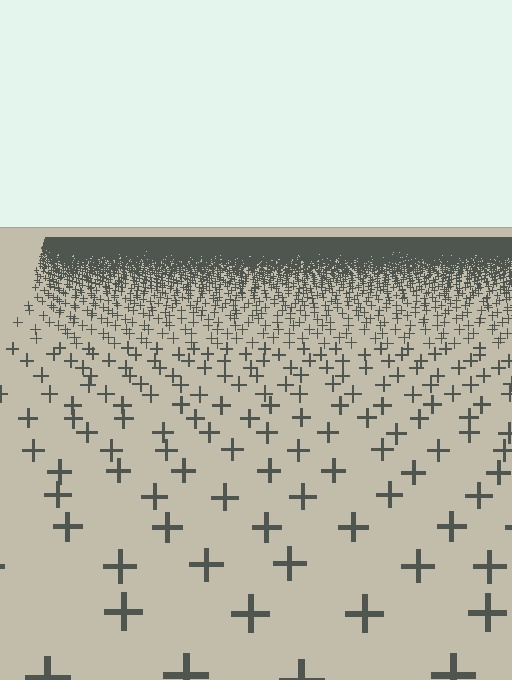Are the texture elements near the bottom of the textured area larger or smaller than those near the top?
Larger. Near the bottom, elements are closer to the viewer and appear at a bigger on-screen size.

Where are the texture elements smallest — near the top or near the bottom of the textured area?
Near the top.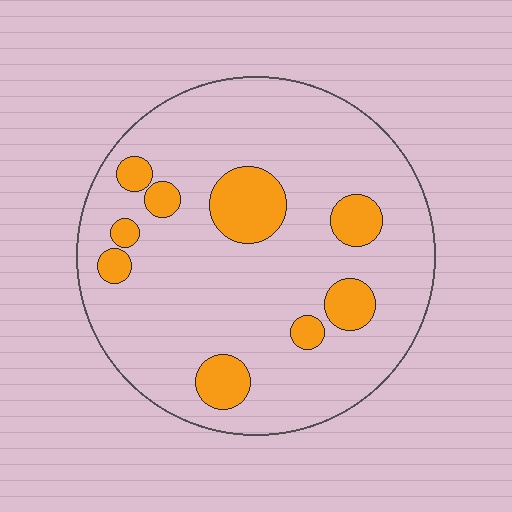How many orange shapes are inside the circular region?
9.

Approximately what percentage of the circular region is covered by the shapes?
Approximately 15%.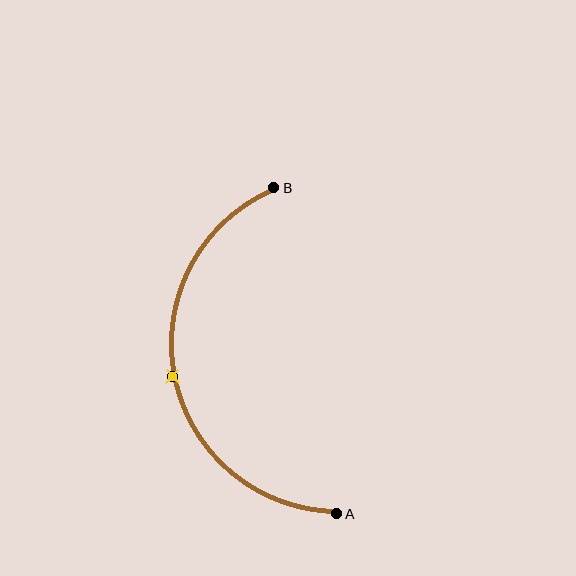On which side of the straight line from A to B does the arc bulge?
The arc bulges to the left of the straight line connecting A and B.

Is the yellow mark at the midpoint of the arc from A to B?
Yes. The yellow mark lies on the arc at equal arc-length from both A and B — it is the arc midpoint.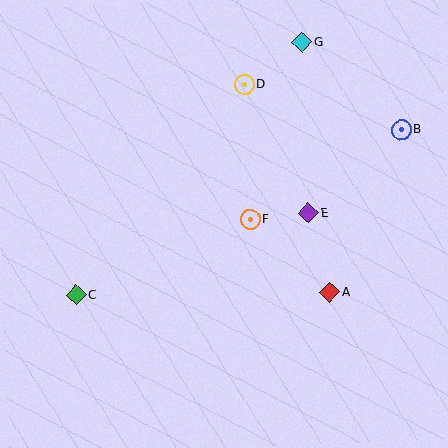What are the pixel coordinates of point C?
Point C is at (76, 295).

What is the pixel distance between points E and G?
The distance between E and G is 171 pixels.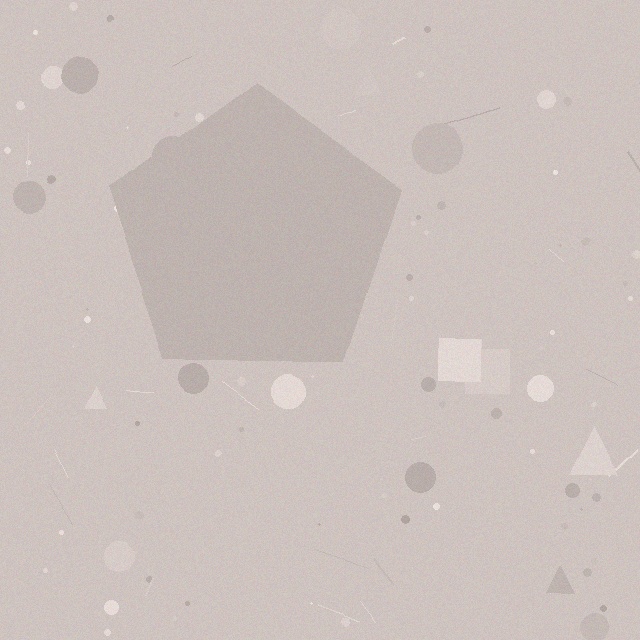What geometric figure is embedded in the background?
A pentagon is embedded in the background.